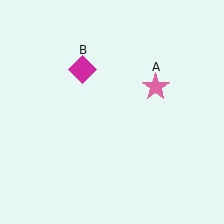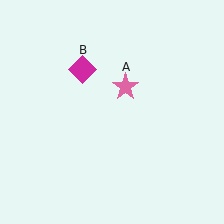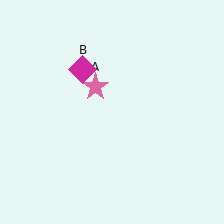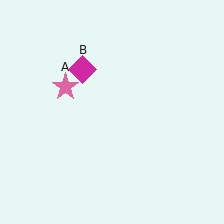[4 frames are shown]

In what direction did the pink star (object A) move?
The pink star (object A) moved left.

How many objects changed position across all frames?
1 object changed position: pink star (object A).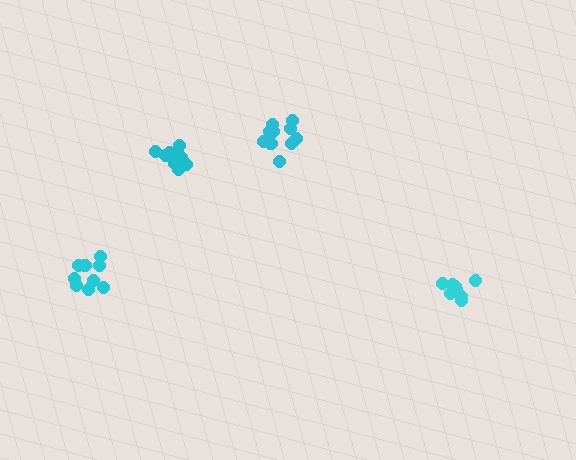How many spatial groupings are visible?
There are 4 spatial groupings.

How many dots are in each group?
Group 1: 12 dots, Group 2: 9 dots, Group 3: 10 dots, Group 4: 9 dots (40 total).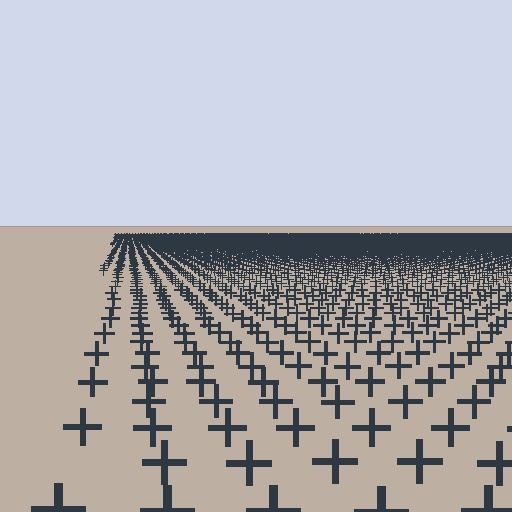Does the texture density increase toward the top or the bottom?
Density increases toward the top.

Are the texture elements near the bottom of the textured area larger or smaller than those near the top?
Larger. Near the bottom, elements are closer to the viewer and appear at a bigger on-screen size.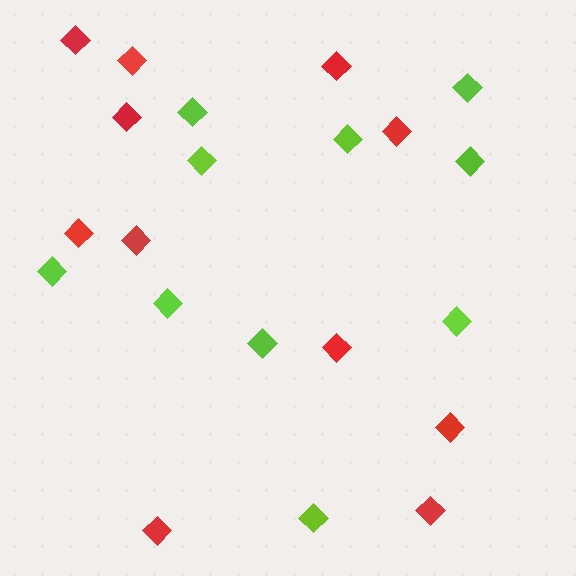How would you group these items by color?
There are 2 groups: one group of lime diamonds (10) and one group of red diamonds (11).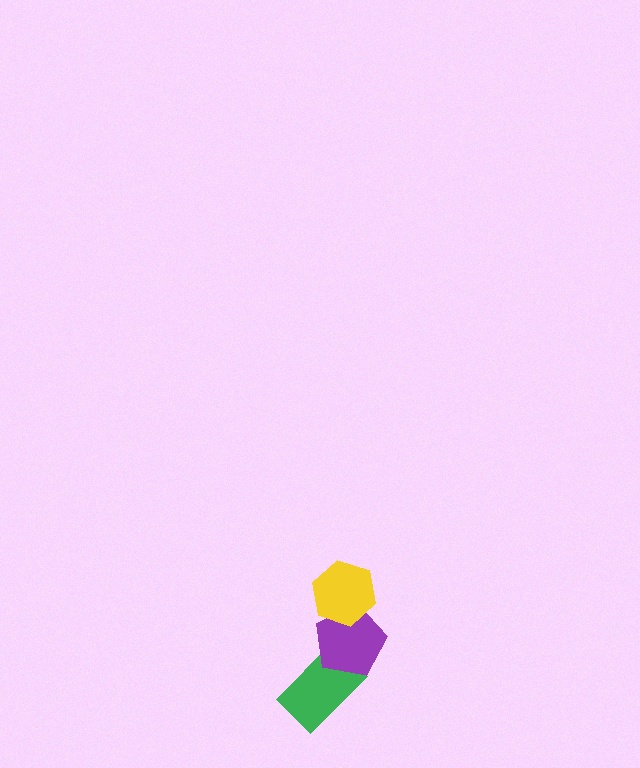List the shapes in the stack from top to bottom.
From top to bottom: the yellow hexagon, the purple pentagon, the green rectangle.